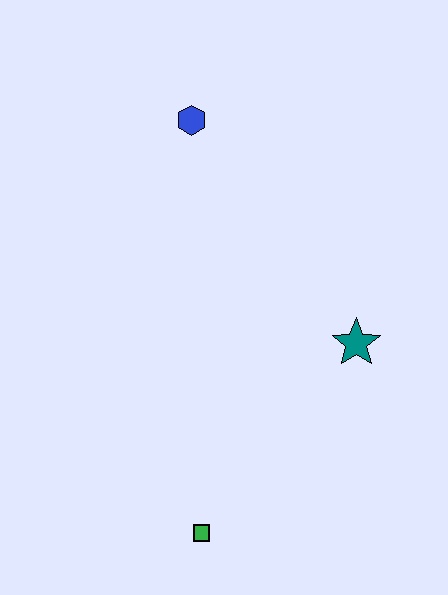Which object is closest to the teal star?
The green square is closest to the teal star.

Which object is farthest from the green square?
The blue hexagon is farthest from the green square.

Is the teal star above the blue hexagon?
No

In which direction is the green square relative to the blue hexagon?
The green square is below the blue hexagon.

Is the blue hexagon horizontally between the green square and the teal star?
No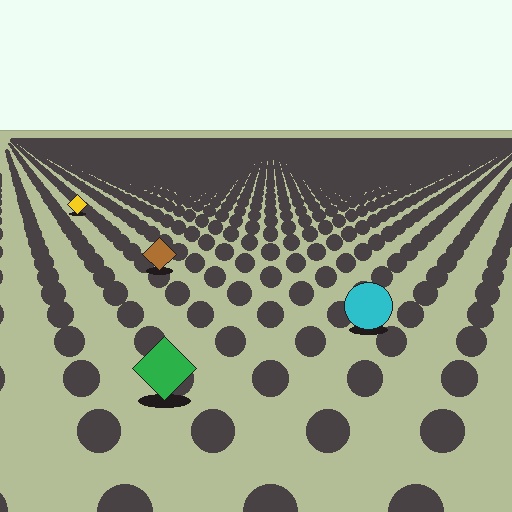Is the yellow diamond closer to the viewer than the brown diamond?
No. The brown diamond is closer — you can tell from the texture gradient: the ground texture is coarser near it.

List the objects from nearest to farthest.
From nearest to farthest: the green diamond, the cyan circle, the brown diamond, the yellow diamond.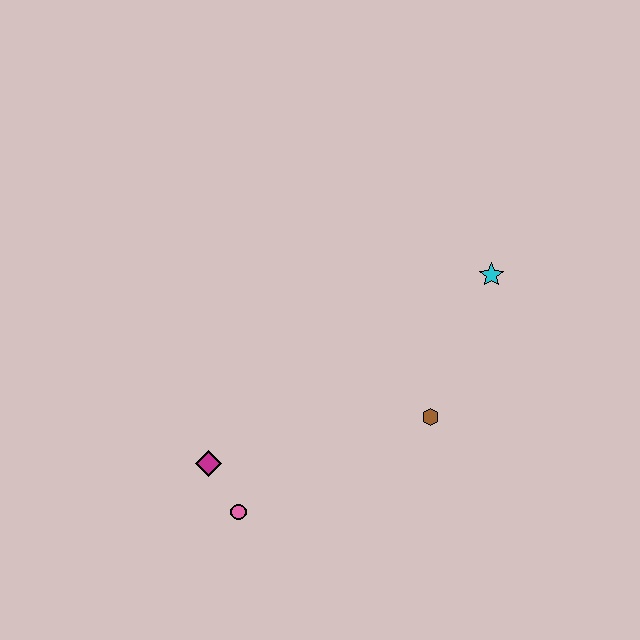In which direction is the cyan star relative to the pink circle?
The cyan star is to the right of the pink circle.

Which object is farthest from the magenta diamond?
The cyan star is farthest from the magenta diamond.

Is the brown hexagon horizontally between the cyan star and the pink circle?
Yes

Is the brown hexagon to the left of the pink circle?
No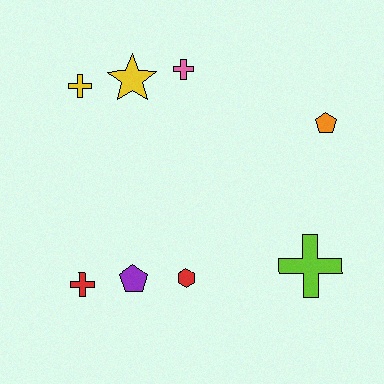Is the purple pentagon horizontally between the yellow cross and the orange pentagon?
Yes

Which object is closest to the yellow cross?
The yellow star is closest to the yellow cross.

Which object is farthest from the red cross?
The orange pentagon is farthest from the red cross.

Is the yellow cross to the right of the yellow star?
No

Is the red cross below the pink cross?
Yes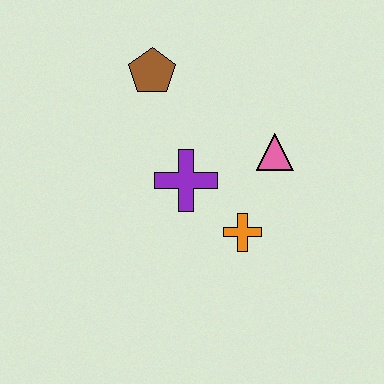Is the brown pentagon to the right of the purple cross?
No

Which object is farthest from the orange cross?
The brown pentagon is farthest from the orange cross.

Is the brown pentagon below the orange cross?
No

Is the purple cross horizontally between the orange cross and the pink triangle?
No